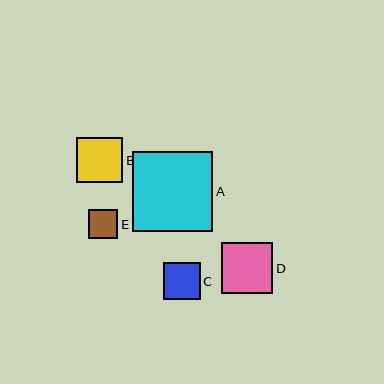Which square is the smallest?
Square E is the smallest with a size of approximately 29 pixels.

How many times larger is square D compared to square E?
Square D is approximately 1.8 times the size of square E.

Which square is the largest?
Square A is the largest with a size of approximately 80 pixels.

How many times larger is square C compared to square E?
Square C is approximately 1.3 times the size of square E.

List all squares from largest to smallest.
From largest to smallest: A, D, B, C, E.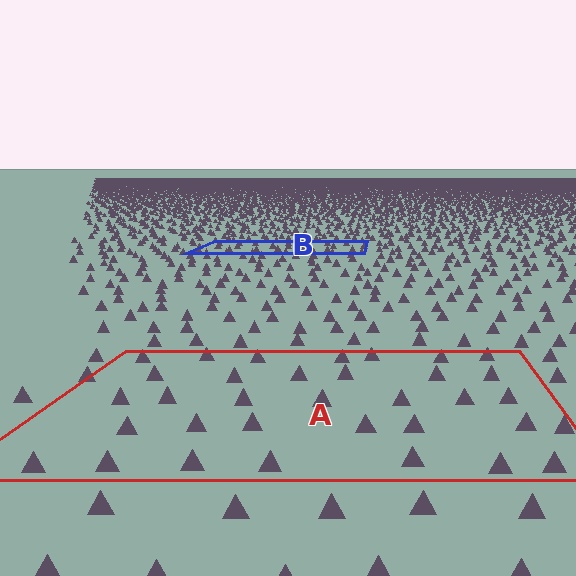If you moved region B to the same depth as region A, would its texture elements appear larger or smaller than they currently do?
They would appear larger. At a closer depth, the same texture elements are projected at a bigger on-screen size.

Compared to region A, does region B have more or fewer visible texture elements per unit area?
Region B has more texture elements per unit area — they are packed more densely because it is farther away.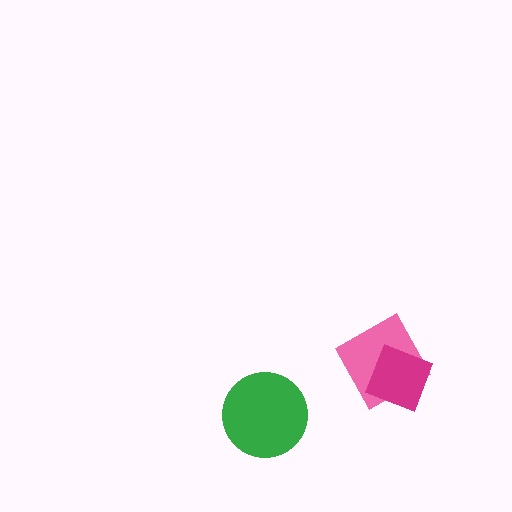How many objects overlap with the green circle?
0 objects overlap with the green circle.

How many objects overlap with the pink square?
1 object overlaps with the pink square.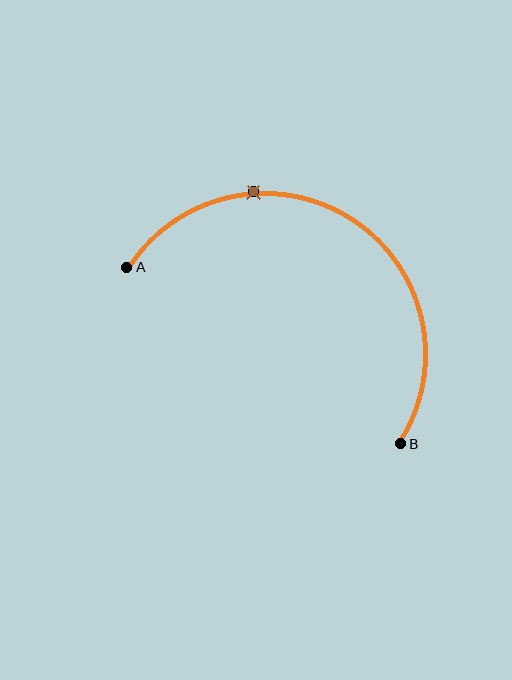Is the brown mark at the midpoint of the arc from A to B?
No. The brown mark lies on the arc but is closer to endpoint A. The arc midpoint would be at the point on the curve equidistant along the arc from both A and B.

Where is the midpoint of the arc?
The arc midpoint is the point on the curve farthest from the straight line joining A and B. It sits above that line.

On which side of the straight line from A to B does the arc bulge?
The arc bulges above the straight line connecting A and B.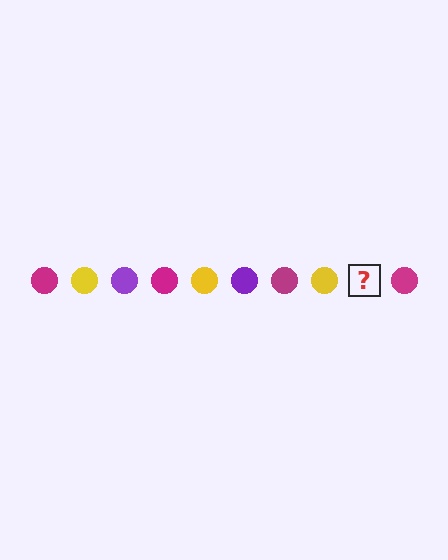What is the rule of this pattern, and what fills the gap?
The rule is that the pattern cycles through magenta, yellow, purple circles. The gap should be filled with a purple circle.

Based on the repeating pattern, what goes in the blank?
The blank should be a purple circle.